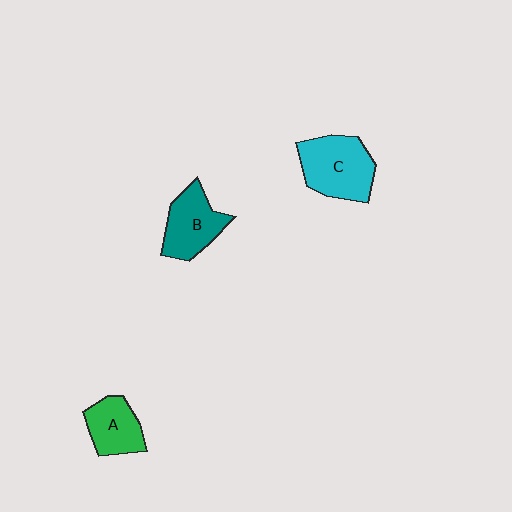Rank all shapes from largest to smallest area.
From largest to smallest: C (cyan), B (teal), A (green).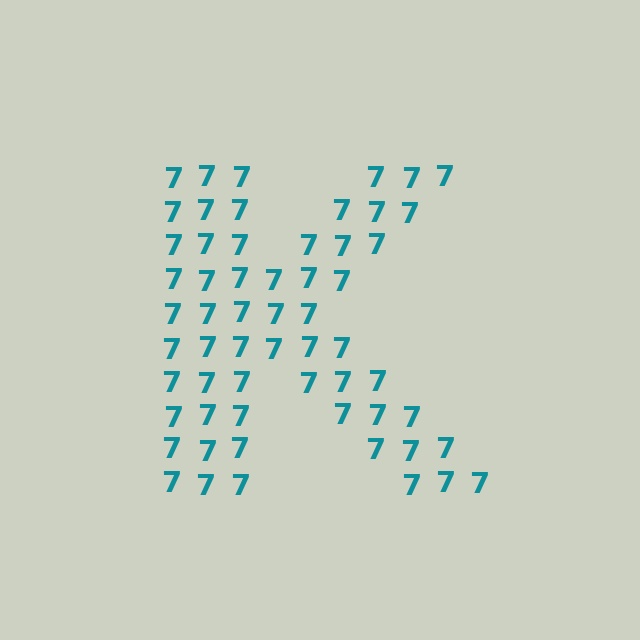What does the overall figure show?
The overall figure shows the letter K.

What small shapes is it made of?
It is made of small digit 7's.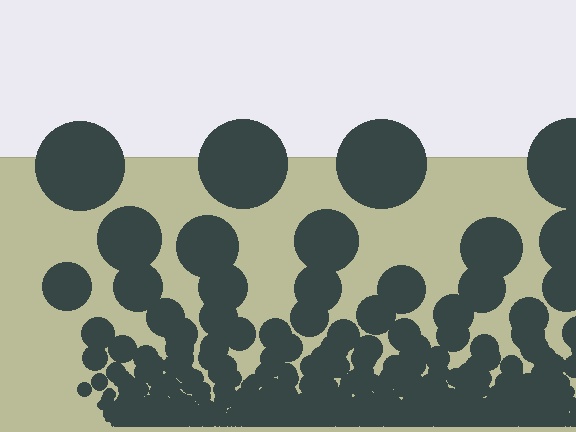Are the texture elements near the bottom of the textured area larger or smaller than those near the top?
Smaller. The gradient is inverted — elements near the bottom are smaller and denser.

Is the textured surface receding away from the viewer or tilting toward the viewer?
The surface appears to tilt toward the viewer. Texture elements get larger and sparser toward the top.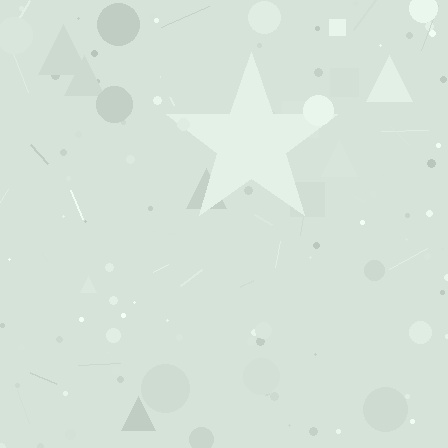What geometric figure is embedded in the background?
A star is embedded in the background.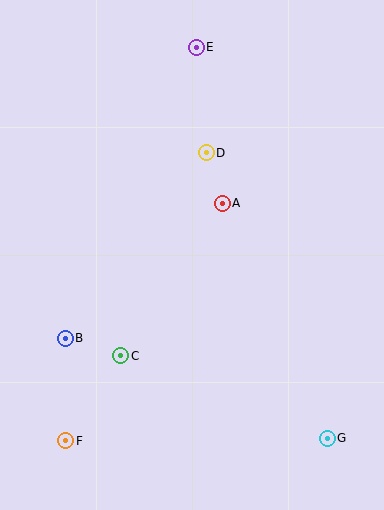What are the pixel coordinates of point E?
Point E is at (196, 47).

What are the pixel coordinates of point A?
Point A is at (222, 203).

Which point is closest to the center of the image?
Point A at (222, 203) is closest to the center.